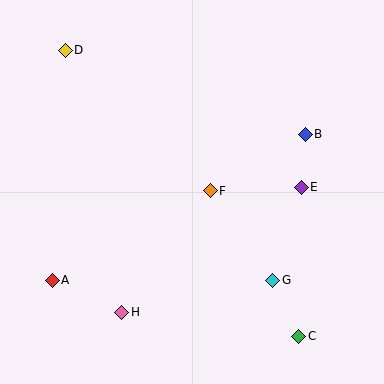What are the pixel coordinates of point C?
Point C is at (299, 336).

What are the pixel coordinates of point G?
Point G is at (273, 280).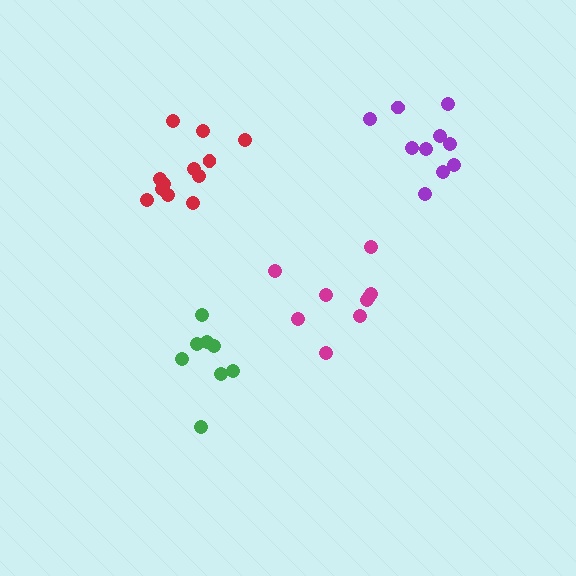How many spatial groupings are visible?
There are 4 spatial groupings.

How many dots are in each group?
Group 1: 9 dots, Group 2: 10 dots, Group 3: 12 dots, Group 4: 8 dots (39 total).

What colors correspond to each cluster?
The clusters are colored: magenta, purple, red, green.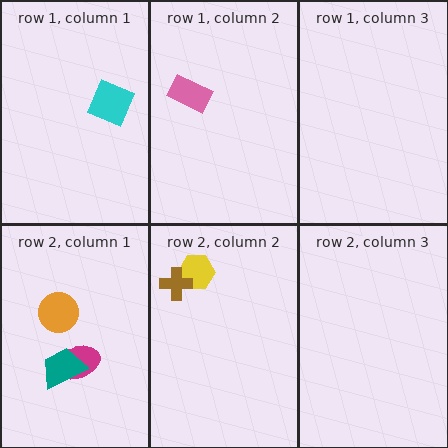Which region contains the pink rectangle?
The row 1, column 2 region.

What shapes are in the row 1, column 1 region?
The cyan square.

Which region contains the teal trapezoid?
The row 2, column 1 region.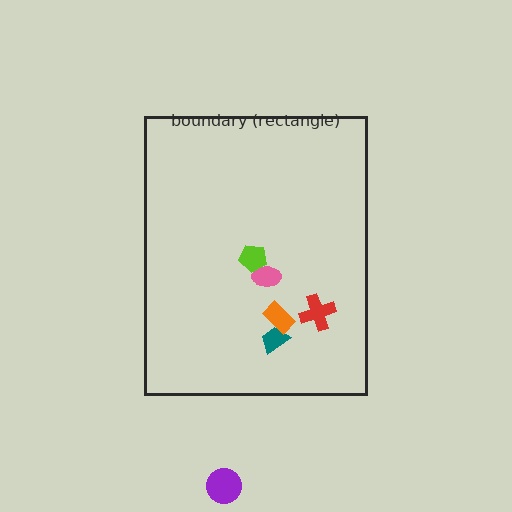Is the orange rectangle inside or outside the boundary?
Inside.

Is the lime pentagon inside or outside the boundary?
Inside.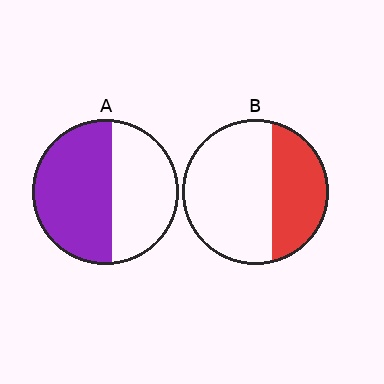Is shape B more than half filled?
No.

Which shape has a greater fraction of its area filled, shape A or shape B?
Shape A.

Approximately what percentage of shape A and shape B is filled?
A is approximately 55% and B is approximately 35%.